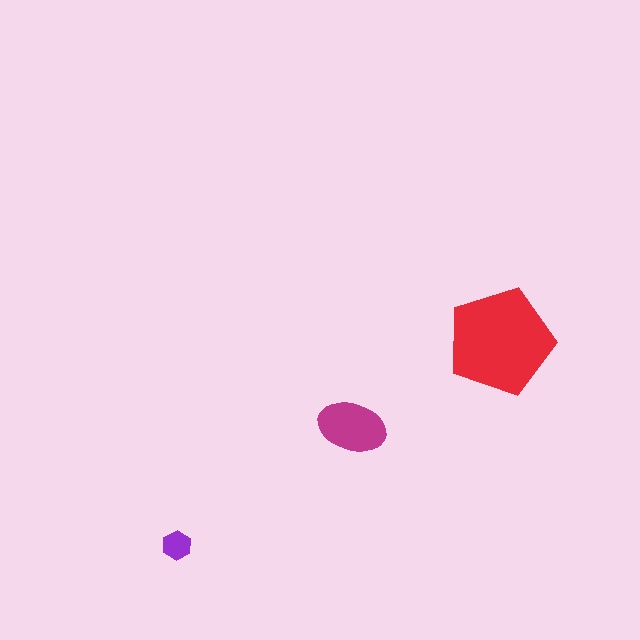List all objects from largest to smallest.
The red pentagon, the magenta ellipse, the purple hexagon.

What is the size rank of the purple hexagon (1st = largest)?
3rd.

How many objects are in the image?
There are 3 objects in the image.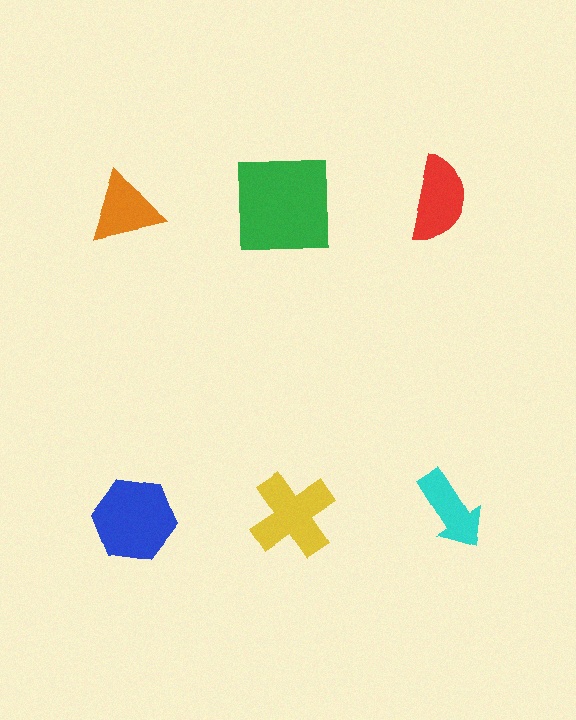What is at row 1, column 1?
An orange triangle.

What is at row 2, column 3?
A cyan arrow.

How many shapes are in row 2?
3 shapes.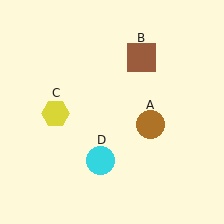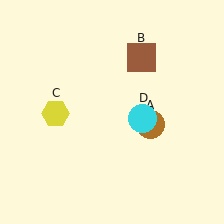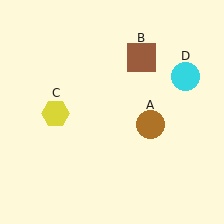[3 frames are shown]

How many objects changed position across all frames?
1 object changed position: cyan circle (object D).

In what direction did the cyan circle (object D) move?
The cyan circle (object D) moved up and to the right.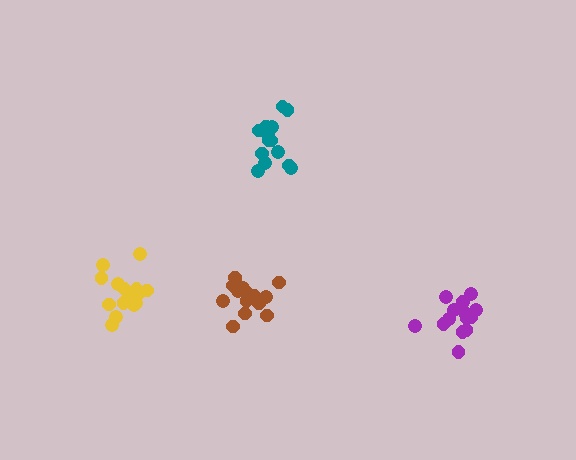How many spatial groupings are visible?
There are 4 spatial groupings.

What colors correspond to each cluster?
The clusters are colored: yellow, brown, teal, purple.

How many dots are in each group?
Group 1: 15 dots, Group 2: 16 dots, Group 3: 14 dots, Group 4: 15 dots (60 total).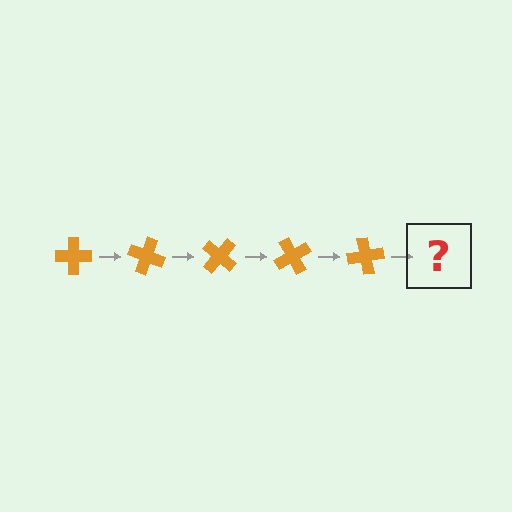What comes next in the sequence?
The next element should be an orange cross rotated 100 degrees.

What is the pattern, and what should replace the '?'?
The pattern is that the cross rotates 20 degrees each step. The '?' should be an orange cross rotated 100 degrees.